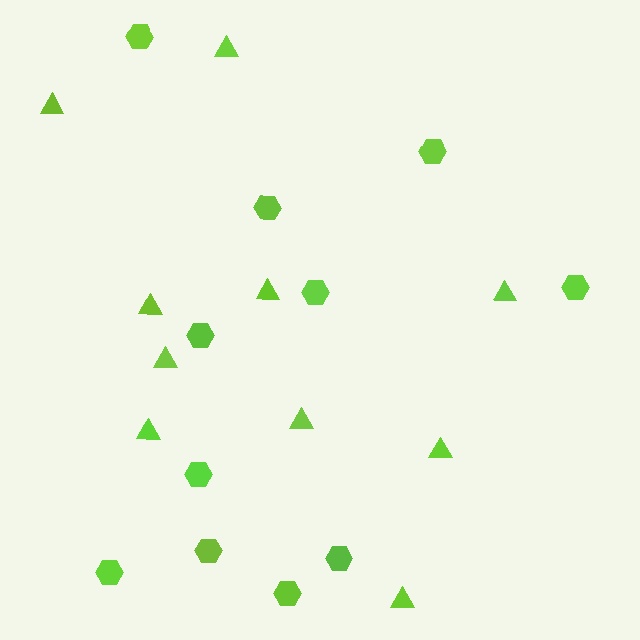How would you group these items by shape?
There are 2 groups: one group of hexagons (11) and one group of triangles (10).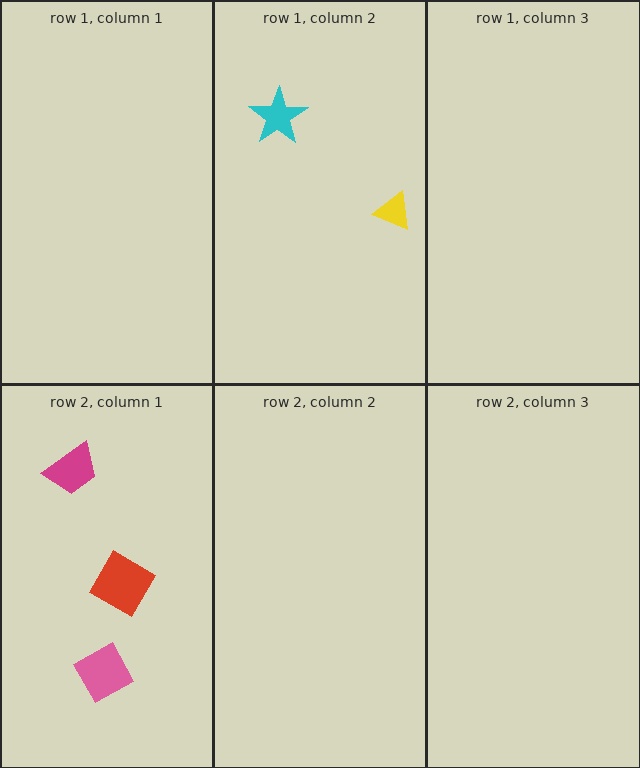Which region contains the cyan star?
The row 1, column 2 region.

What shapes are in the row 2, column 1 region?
The magenta trapezoid, the pink square, the red diamond.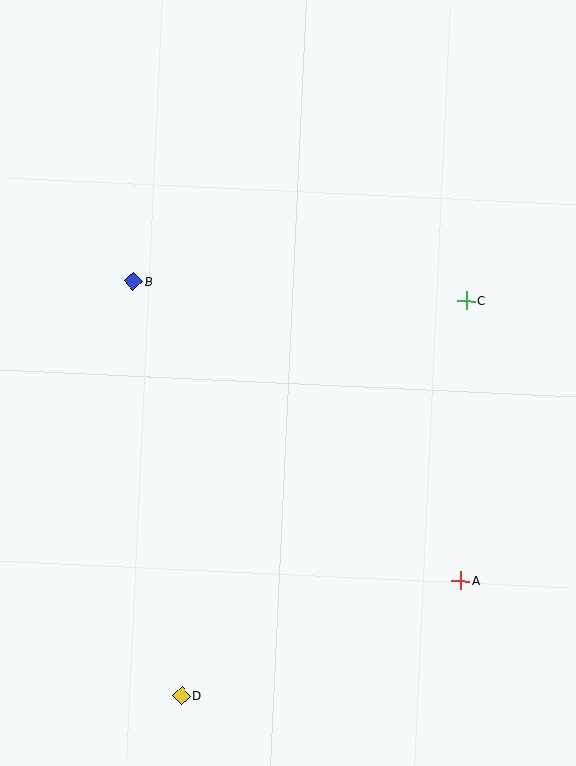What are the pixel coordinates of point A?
Point A is at (461, 581).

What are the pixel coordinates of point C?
Point C is at (466, 301).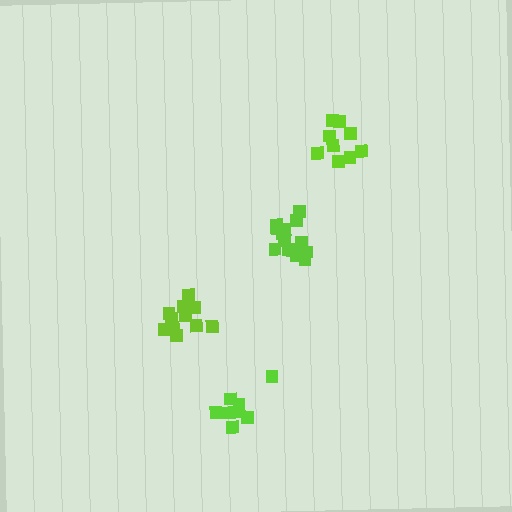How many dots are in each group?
Group 1: 14 dots, Group 2: 9 dots, Group 3: 11 dots, Group 4: 8 dots (42 total).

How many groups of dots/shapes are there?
There are 4 groups.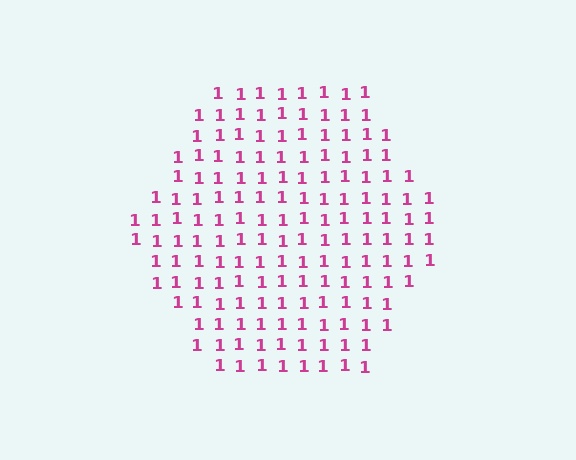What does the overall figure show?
The overall figure shows a hexagon.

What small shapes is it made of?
It is made of small digit 1's.